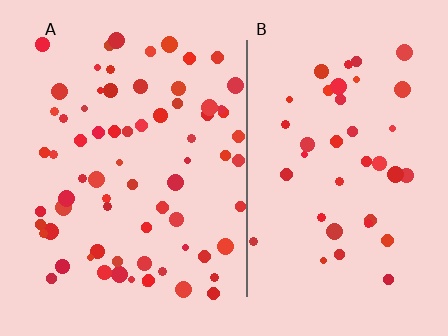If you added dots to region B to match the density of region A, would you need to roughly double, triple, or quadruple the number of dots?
Approximately double.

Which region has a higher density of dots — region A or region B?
A (the left).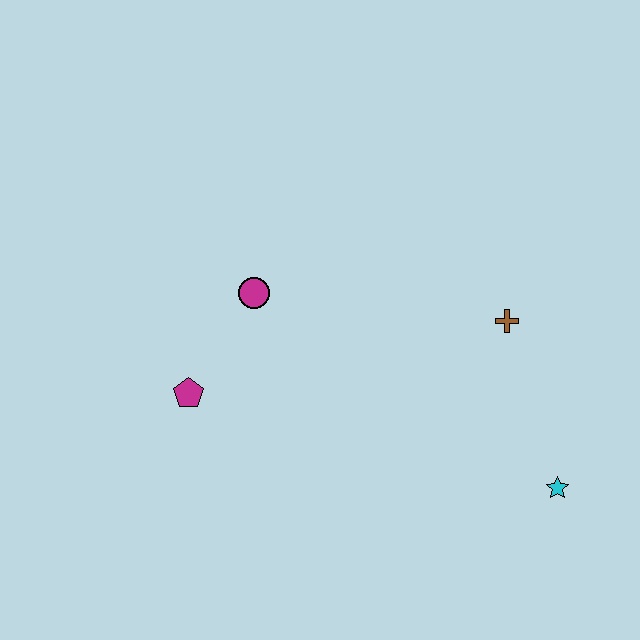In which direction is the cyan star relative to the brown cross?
The cyan star is below the brown cross.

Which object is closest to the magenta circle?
The magenta pentagon is closest to the magenta circle.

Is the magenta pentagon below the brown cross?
Yes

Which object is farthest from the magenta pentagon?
The cyan star is farthest from the magenta pentagon.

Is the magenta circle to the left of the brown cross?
Yes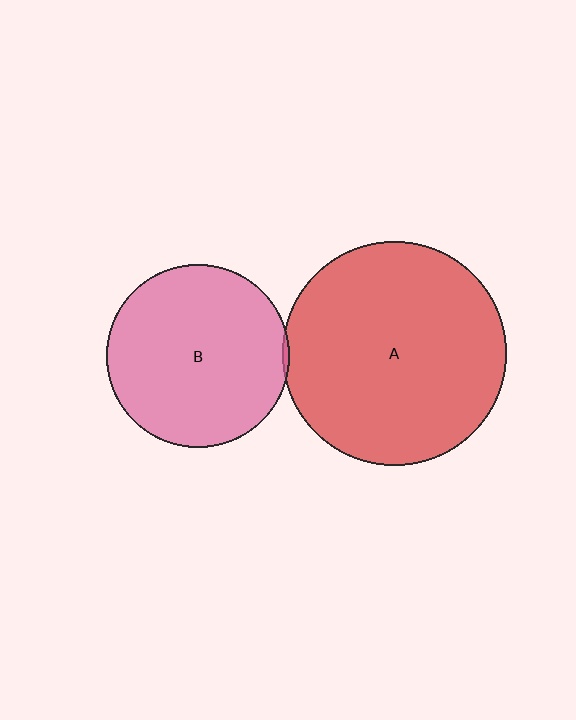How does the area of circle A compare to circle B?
Approximately 1.5 times.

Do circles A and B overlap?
Yes.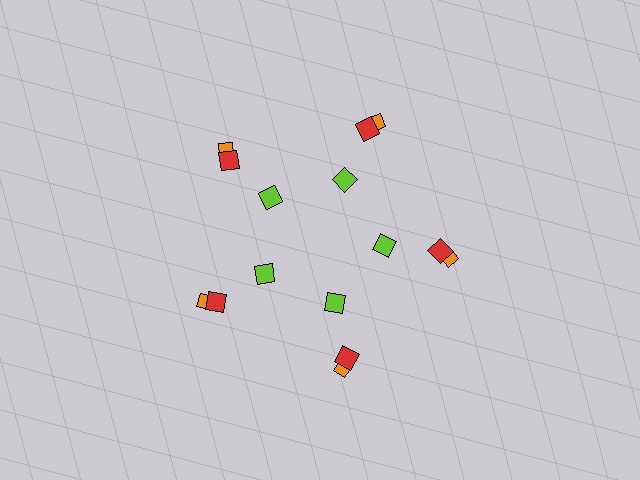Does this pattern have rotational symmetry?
Yes, this pattern has 5-fold rotational symmetry. It looks the same after rotating 72 degrees around the center.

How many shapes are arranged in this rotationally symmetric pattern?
There are 15 shapes, arranged in 5 groups of 3.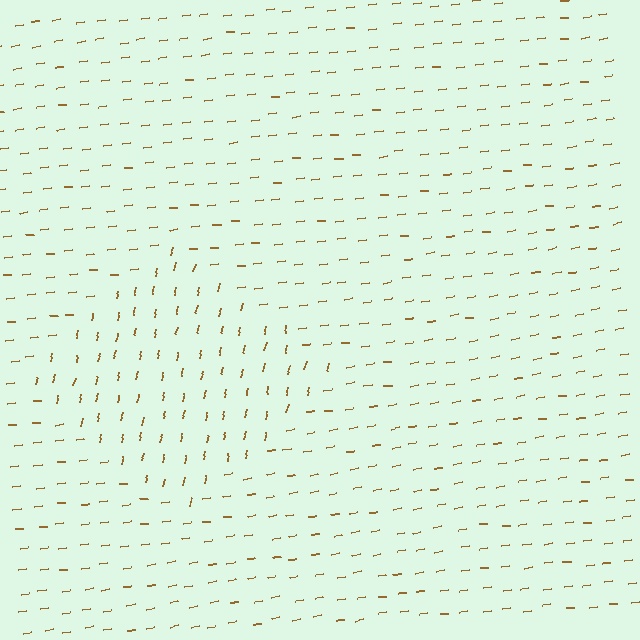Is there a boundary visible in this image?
Yes, there is a texture boundary formed by a change in line orientation.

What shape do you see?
I see a diamond.